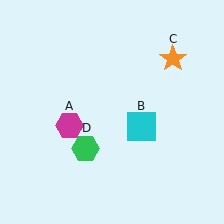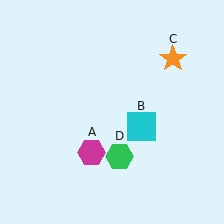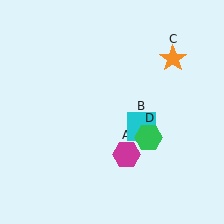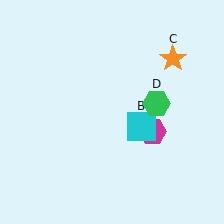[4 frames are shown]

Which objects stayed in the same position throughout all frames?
Cyan square (object B) and orange star (object C) remained stationary.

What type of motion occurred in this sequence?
The magenta hexagon (object A), green hexagon (object D) rotated counterclockwise around the center of the scene.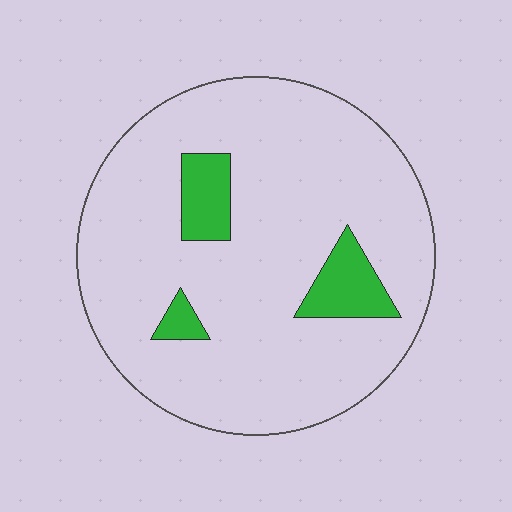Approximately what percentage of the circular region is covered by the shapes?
Approximately 10%.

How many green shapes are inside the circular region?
3.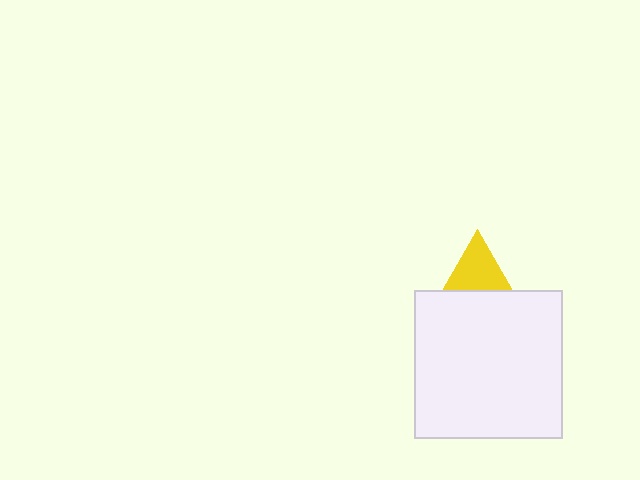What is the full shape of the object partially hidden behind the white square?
The partially hidden object is a yellow triangle.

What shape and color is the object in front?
The object in front is a white square.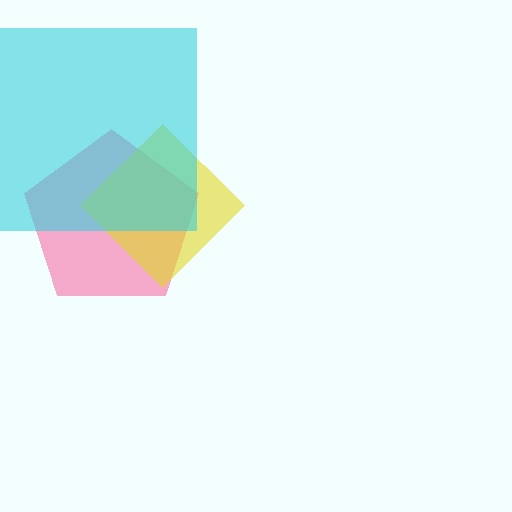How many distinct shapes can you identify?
There are 3 distinct shapes: a pink pentagon, a yellow diamond, a cyan square.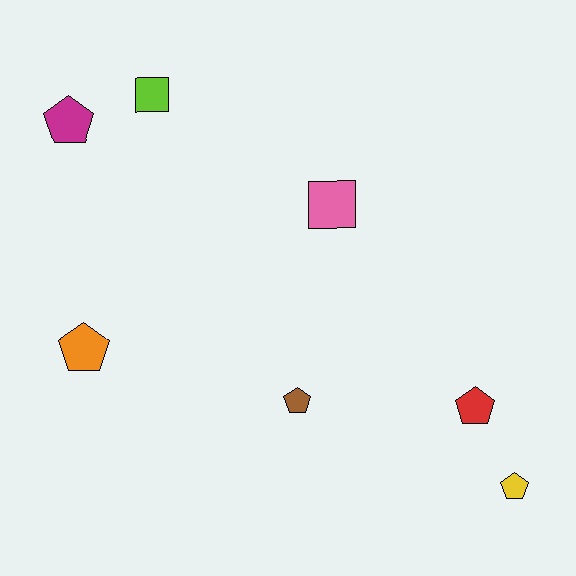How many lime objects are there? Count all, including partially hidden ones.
There is 1 lime object.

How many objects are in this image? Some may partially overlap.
There are 7 objects.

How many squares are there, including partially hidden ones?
There are 2 squares.